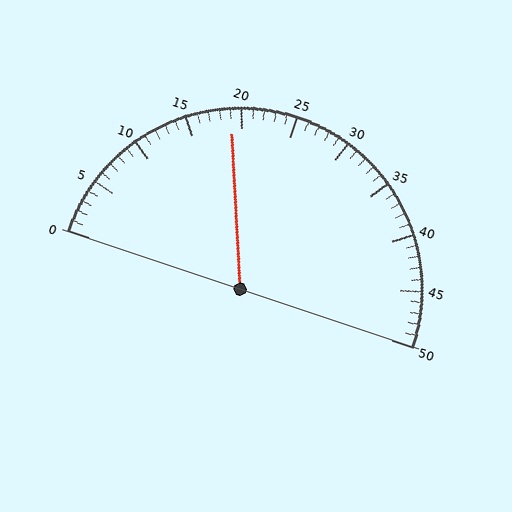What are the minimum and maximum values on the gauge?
The gauge ranges from 0 to 50.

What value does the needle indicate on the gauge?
The needle indicates approximately 19.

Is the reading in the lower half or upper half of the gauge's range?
The reading is in the lower half of the range (0 to 50).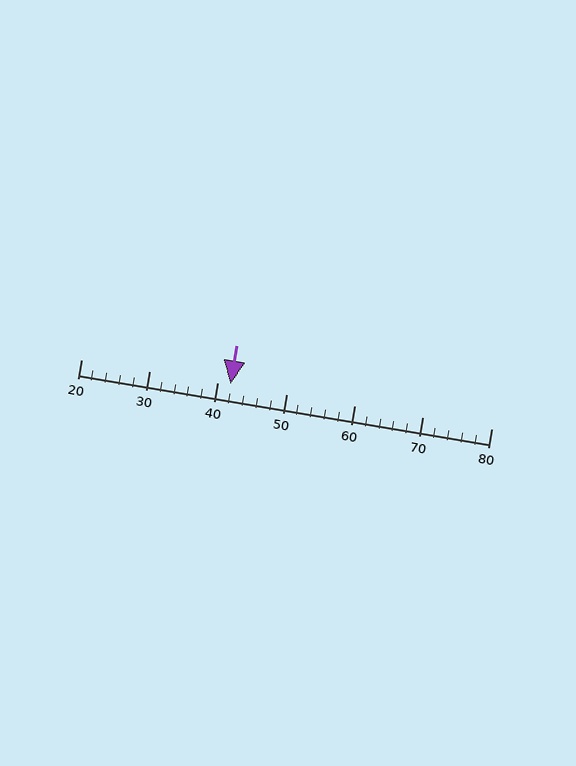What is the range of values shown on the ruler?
The ruler shows values from 20 to 80.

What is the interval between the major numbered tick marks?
The major tick marks are spaced 10 units apart.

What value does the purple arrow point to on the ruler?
The purple arrow points to approximately 42.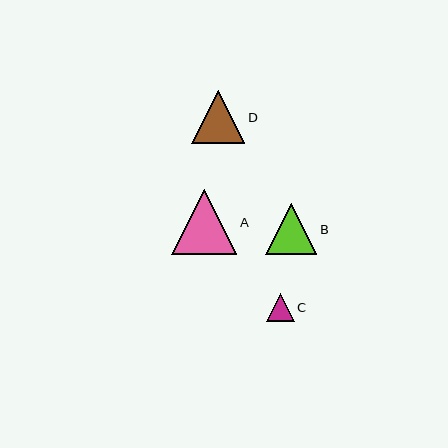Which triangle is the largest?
Triangle A is the largest with a size of approximately 65 pixels.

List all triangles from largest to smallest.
From largest to smallest: A, D, B, C.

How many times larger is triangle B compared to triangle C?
Triangle B is approximately 1.8 times the size of triangle C.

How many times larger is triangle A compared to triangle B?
Triangle A is approximately 1.3 times the size of triangle B.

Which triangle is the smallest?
Triangle C is the smallest with a size of approximately 28 pixels.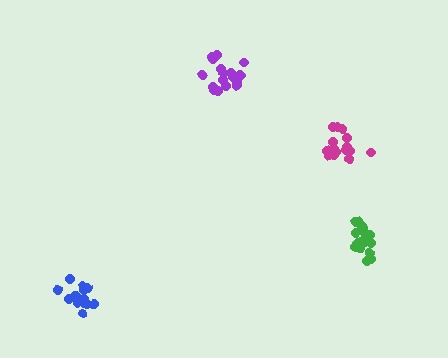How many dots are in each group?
Group 1: 16 dots, Group 2: 15 dots, Group 3: 18 dots, Group 4: 19 dots (68 total).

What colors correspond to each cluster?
The clusters are colored: magenta, blue, green, purple.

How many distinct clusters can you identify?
There are 4 distinct clusters.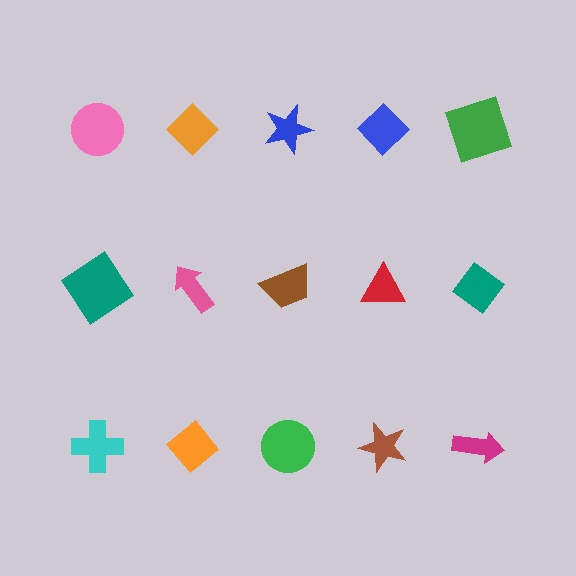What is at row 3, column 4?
A brown star.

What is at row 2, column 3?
A brown trapezoid.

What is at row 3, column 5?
A magenta arrow.